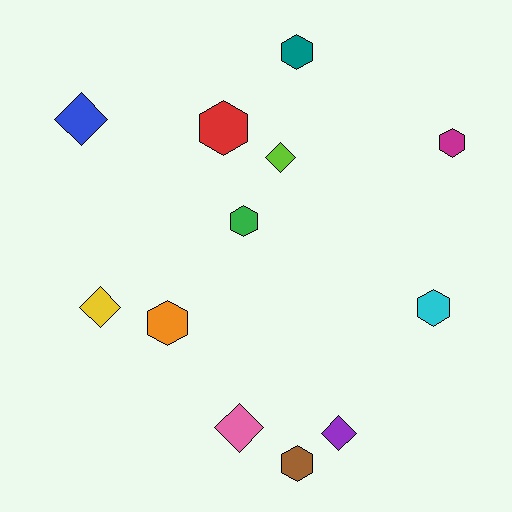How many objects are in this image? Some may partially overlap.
There are 12 objects.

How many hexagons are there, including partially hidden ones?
There are 7 hexagons.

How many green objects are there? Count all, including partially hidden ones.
There is 1 green object.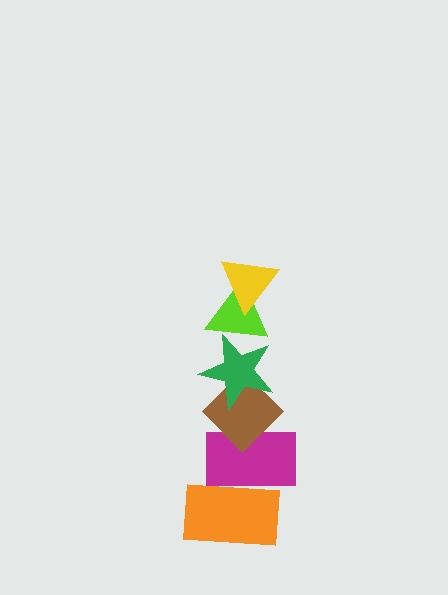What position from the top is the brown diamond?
The brown diamond is 4th from the top.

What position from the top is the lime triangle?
The lime triangle is 2nd from the top.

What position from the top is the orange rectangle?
The orange rectangle is 6th from the top.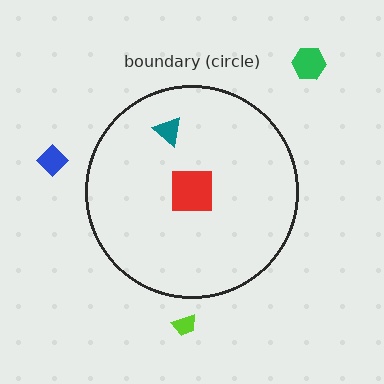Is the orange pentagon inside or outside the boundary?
Inside.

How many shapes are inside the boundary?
3 inside, 3 outside.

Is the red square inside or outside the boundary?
Inside.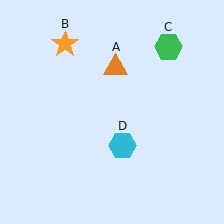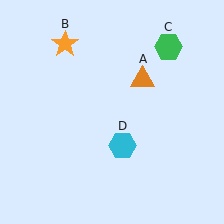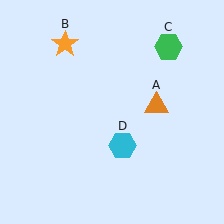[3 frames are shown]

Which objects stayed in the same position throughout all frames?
Orange star (object B) and green hexagon (object C) and cyan hexagon (object D) remained stationary.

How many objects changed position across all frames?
1 object changed position: orange triangle (object A).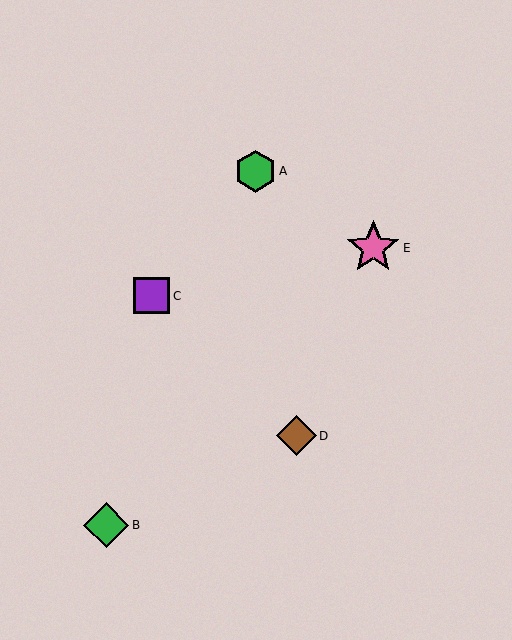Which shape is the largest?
The pink star (labeled E) is the largest.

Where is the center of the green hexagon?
The center of the green hexagon is at (255, 171).